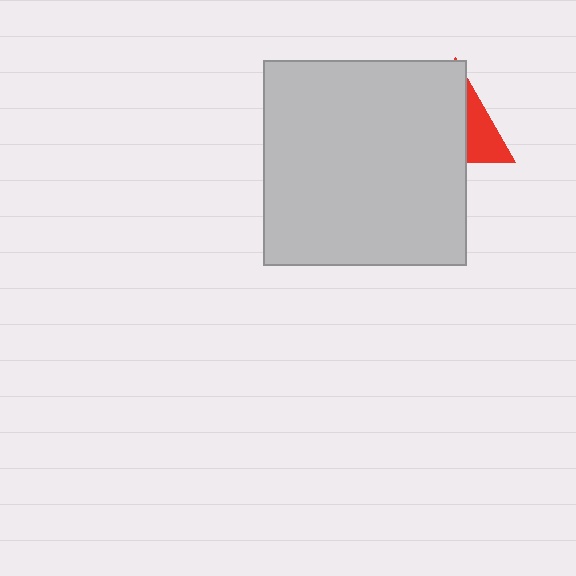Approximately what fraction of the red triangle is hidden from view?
Roughly 68% of the red triangle is hidden behind the light gray rectangle.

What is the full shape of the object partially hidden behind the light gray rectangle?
The partially hidden object is a red triangle.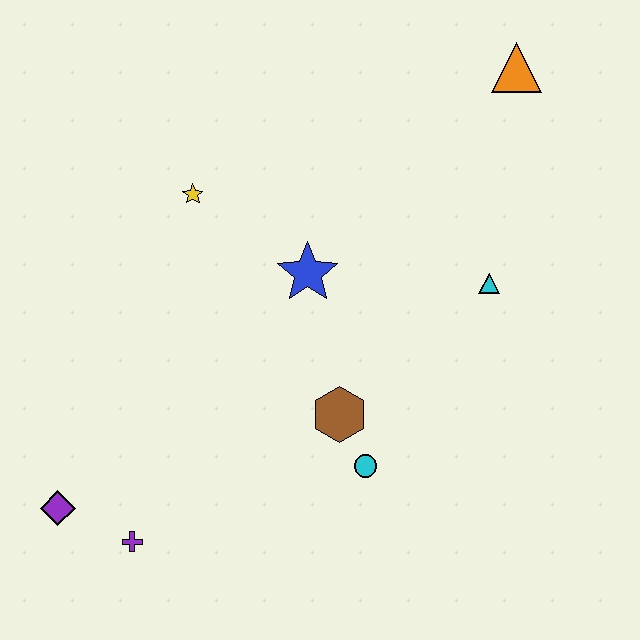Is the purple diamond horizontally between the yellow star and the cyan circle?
No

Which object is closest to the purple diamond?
The purple cross is closest to the purple diamond.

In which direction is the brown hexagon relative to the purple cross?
The brown hexagon is to the right of the purple cross.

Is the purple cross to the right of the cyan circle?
No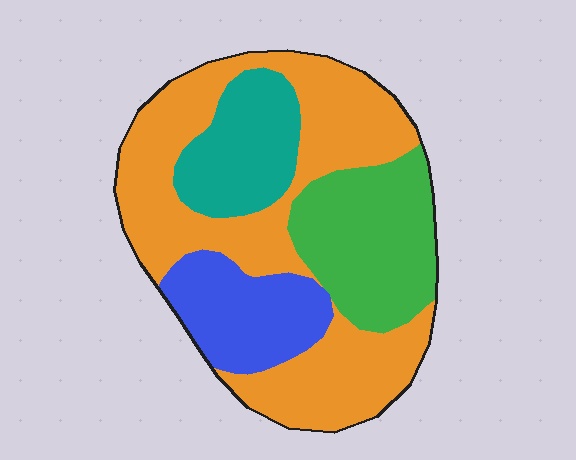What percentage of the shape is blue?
Blue covers about 15% of the shape.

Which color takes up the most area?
Orange, at roughly 50%.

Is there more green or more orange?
Orange.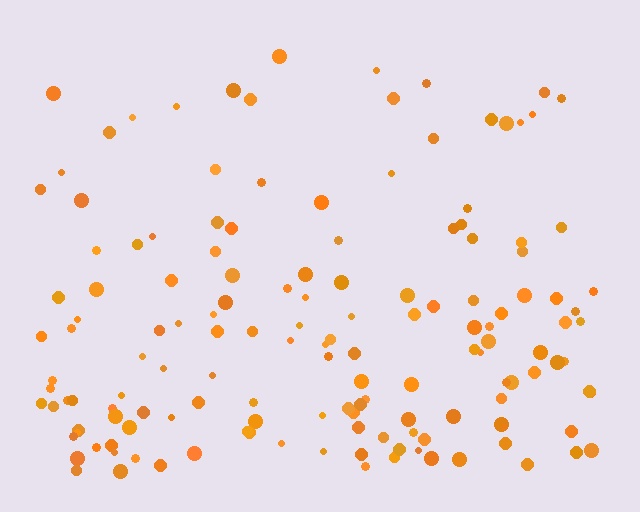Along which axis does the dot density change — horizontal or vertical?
Vertical.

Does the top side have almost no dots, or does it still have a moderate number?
Still a moderate number, just noticeably fewer than the bottom.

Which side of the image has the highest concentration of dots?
The bottom.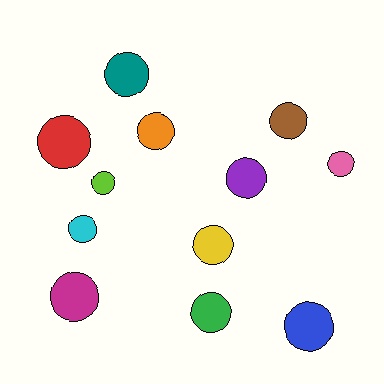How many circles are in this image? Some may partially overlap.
There are 12 circles.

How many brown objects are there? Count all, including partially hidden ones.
There is 1 brown object.